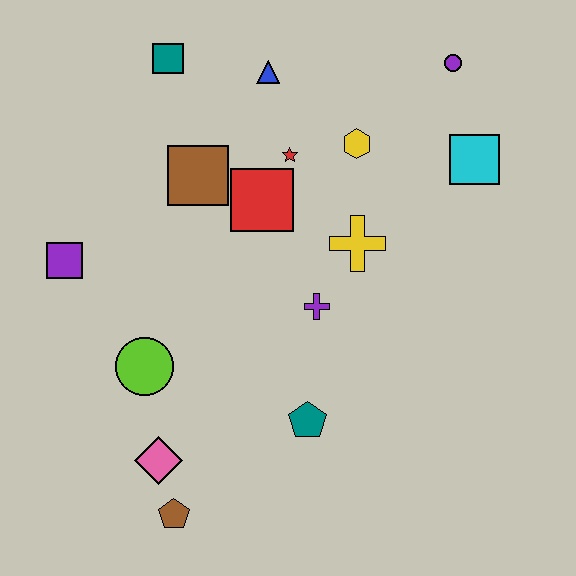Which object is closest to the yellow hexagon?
The red star is closest to the yellow hexagon.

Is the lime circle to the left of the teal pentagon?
Yes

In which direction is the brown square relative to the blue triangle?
The brown square is below the blue triangle.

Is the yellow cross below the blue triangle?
Yes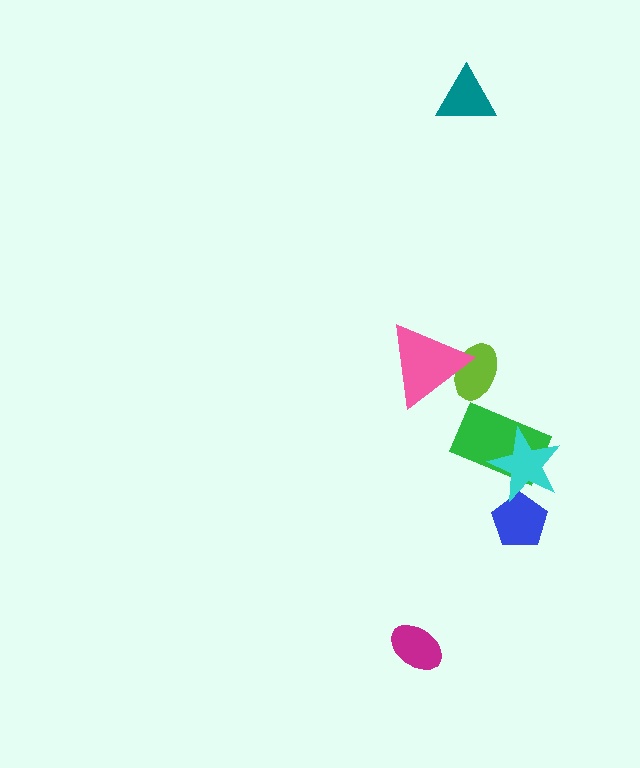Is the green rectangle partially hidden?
Yes, it is partially covered by another shape.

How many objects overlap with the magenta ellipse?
0 objects overlap with the magenta ellipse.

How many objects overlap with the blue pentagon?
1 object overlaps with the blue pentagon.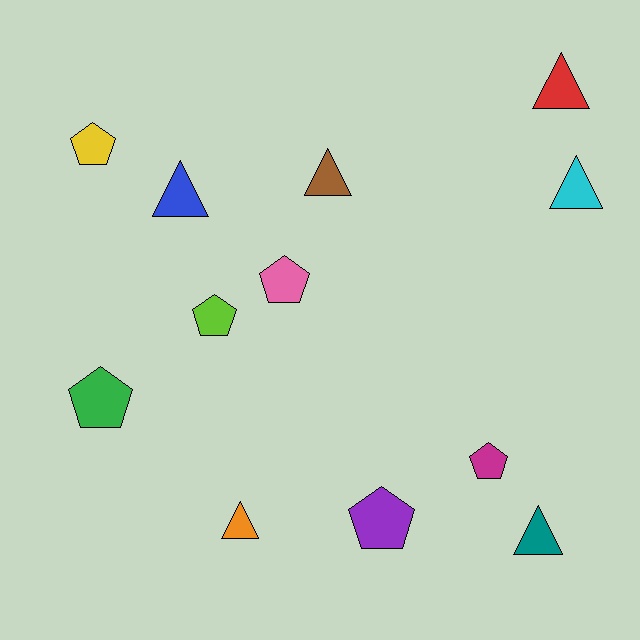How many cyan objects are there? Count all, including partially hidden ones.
There is 1 cyan object.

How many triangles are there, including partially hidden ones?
There are 6 triangles.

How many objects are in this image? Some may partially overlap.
There are 12 objects.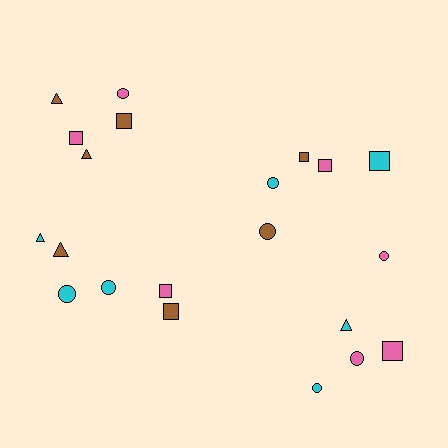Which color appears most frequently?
Brown, with 7 objects.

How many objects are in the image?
There are 21 objects.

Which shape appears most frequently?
Square, with 8 objects.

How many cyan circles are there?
There are 4 cyan circles.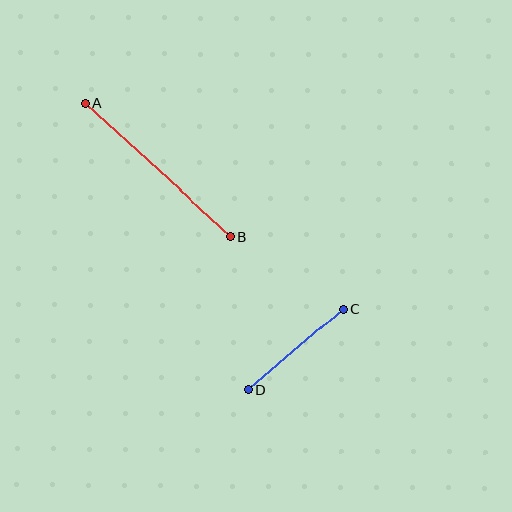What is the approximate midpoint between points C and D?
The midpoint is at approximately (295, 349) pixels.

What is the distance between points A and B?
The distance is approximately 197 pixels.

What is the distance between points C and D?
The distance is approximately 124 pixels.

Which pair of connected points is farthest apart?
Points A and B are farthest apart.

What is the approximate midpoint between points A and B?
The midpoint is at approximately (158, 170) pixels.